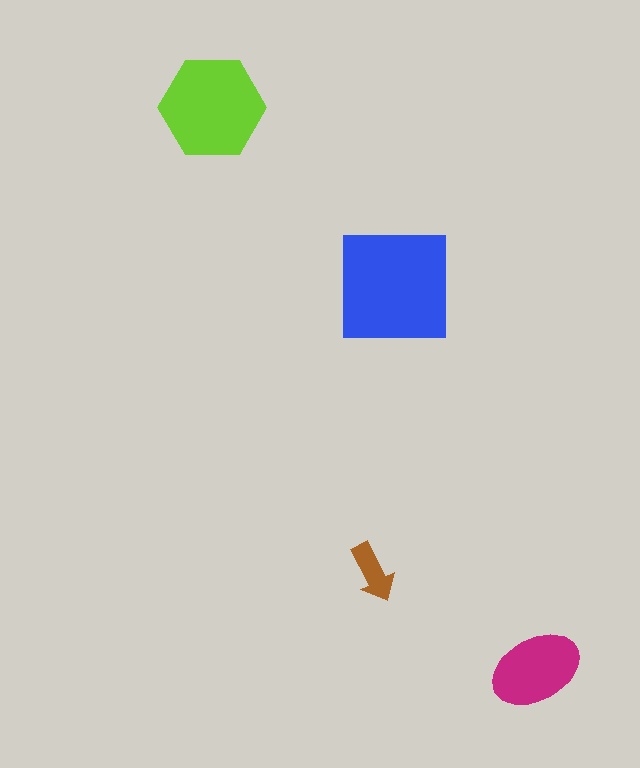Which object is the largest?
The blue square.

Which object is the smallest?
The brown arrow.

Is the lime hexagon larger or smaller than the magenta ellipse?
Larger.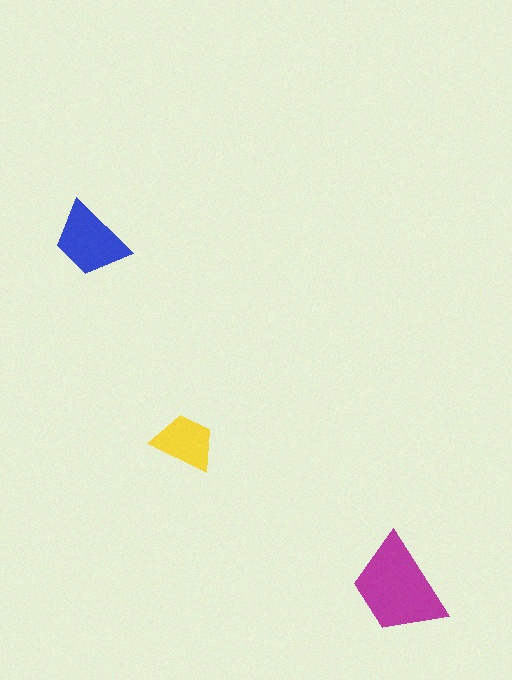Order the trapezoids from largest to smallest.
the magenta one, the blue one, the yellow one.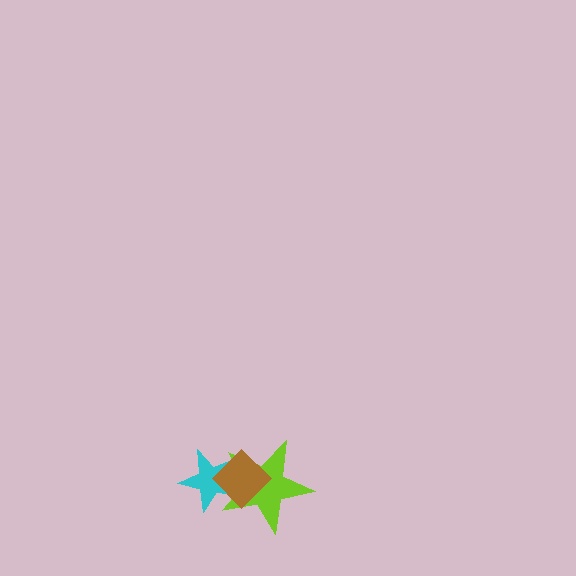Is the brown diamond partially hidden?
No, no other shape covers it.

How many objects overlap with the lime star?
2 objects overlap with the lime star.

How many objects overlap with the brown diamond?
2 objects overlap with the brown diamond.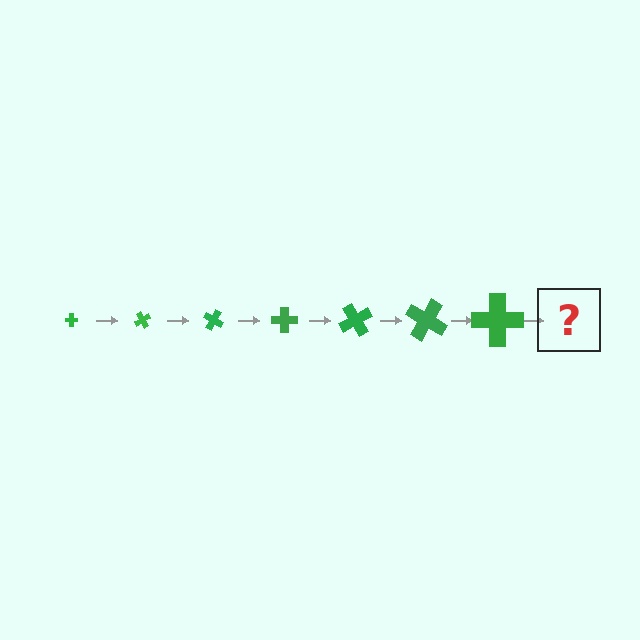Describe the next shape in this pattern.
It should be a cross, larger than the previous one and rotated 420 degrees from the start.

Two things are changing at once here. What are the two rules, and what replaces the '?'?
The two rules are that the cross grows larger each step and it rotates 60 degrees each step. The '?' should be a cross, larger than the previous one and rotated 420 degrees from the start.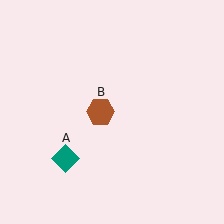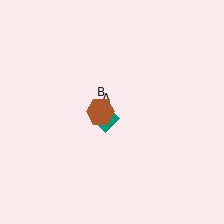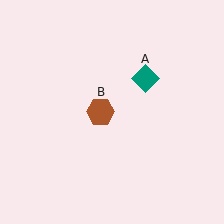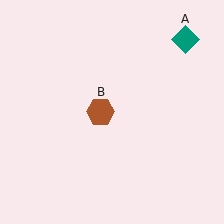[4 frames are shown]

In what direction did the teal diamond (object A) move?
The teal diamond (object A) moved up and to the right.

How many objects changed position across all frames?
1 object changed position: teal diamond (object A).